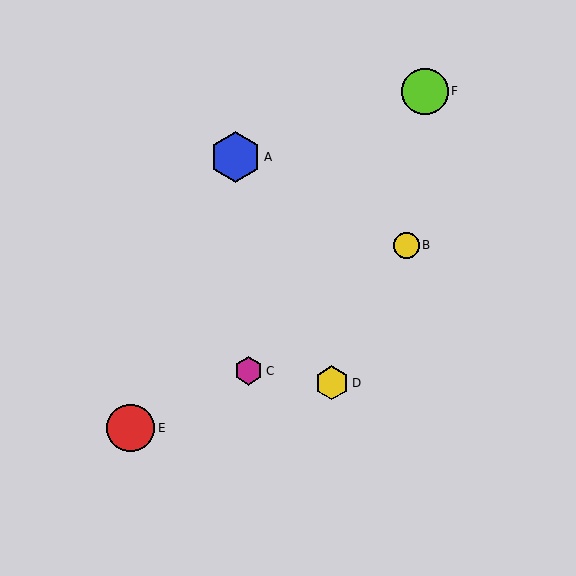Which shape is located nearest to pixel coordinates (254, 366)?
The magenta hexagon (labeled C) at (248, 371) is nearest to that location.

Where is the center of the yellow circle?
The center of the yellow circle is at (406, 245).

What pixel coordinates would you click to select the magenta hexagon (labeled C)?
Click at (248, 371) to select the magenta hexagon C.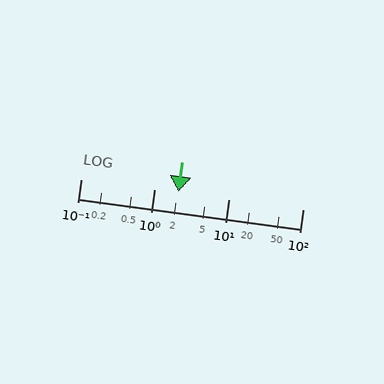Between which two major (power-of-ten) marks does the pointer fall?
The pointer is between 1 and 10.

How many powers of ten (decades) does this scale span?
The scale spans 3 decades, from 0.1 to 100.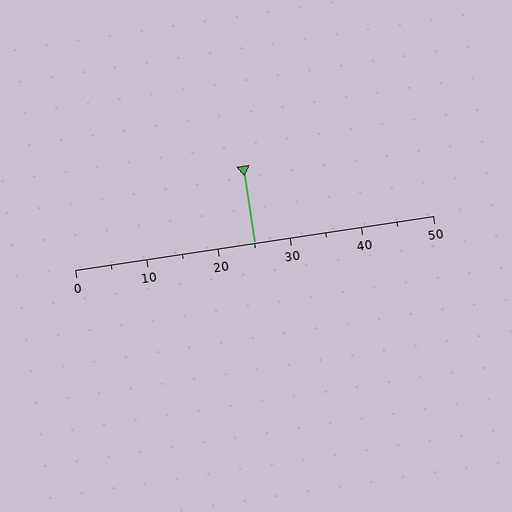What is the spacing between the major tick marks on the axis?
The major ticks are spaced 10 apart.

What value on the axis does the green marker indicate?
The marker indicates approximately 25.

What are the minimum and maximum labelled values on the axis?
The axis runs from 0 to 50.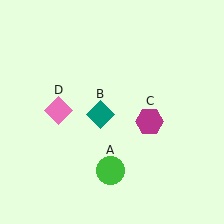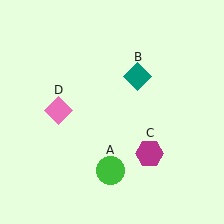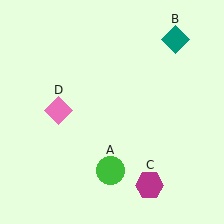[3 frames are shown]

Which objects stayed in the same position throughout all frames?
Green circle (object A) and pink diamond (object D) remained stationary.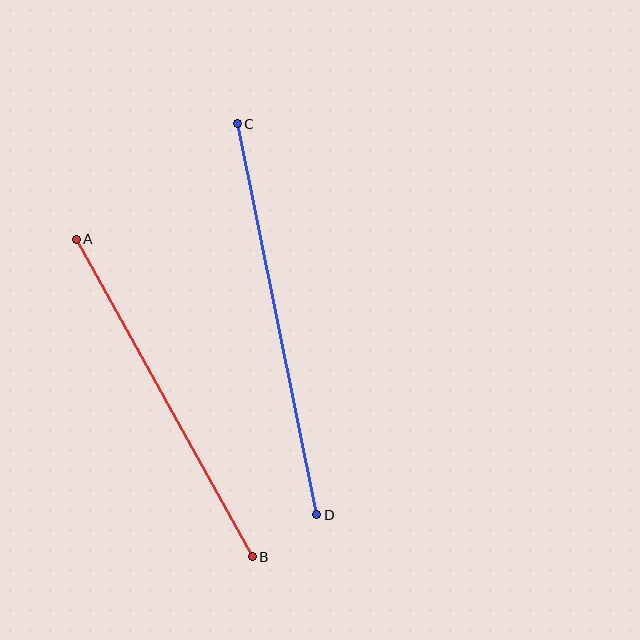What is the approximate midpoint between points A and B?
The midpoint is at approximately (164, 398) pixels.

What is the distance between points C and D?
The distance is approximately 399 pixels.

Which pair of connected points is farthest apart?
Points C and D are farthest apart.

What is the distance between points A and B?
The distance is approximately 363 pixels.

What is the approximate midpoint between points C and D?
The midpoint is at approximately (277, 319) pixels.